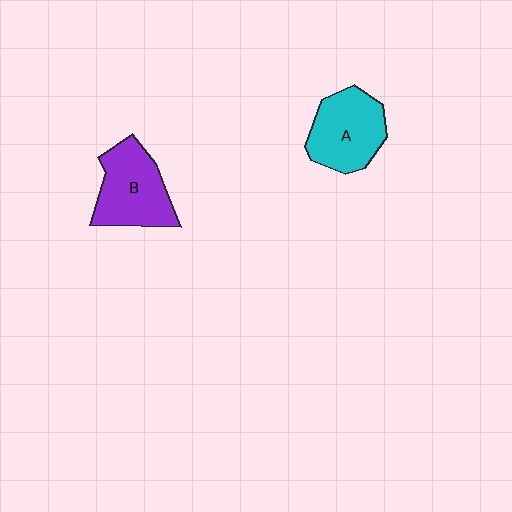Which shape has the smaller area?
Shape A (cyan).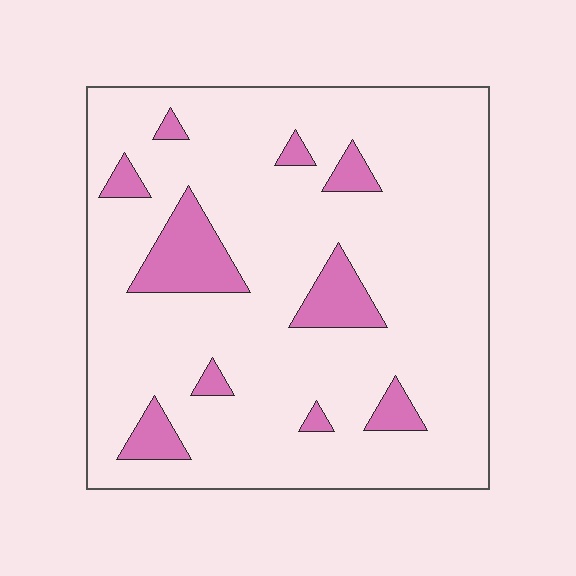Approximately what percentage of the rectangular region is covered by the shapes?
Approximately 15%.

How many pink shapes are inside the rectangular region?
10.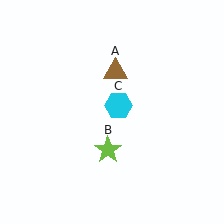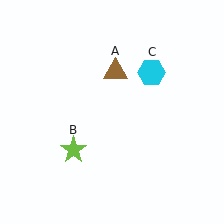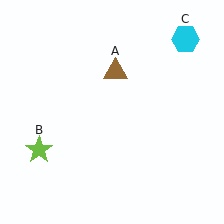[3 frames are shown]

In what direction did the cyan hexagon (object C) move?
The cyan hexagon (object C) moved up and to the right.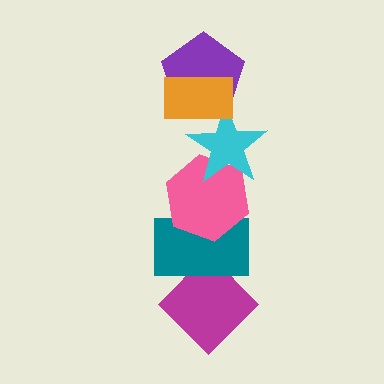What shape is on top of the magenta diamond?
The teal rectangle is on top of the magenta diamond.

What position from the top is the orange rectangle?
The orange rectangle is 1st from the top.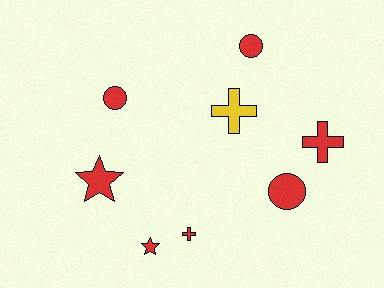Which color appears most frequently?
Red, with 7 objects.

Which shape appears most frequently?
Circle, with 3 objects.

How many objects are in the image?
There are 8 objects.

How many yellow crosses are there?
There is 1 yellow cross.